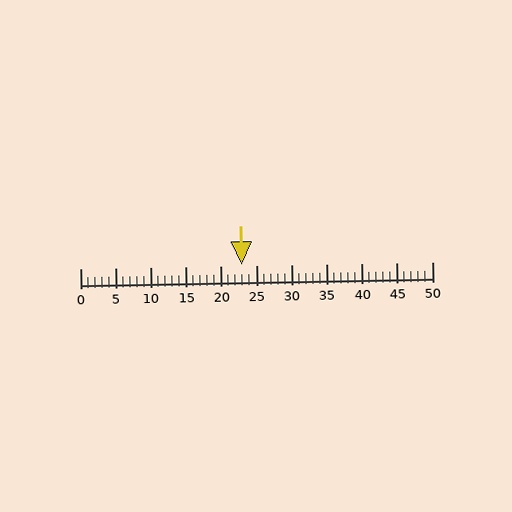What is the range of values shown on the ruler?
The ruler shows values from 0 to 50.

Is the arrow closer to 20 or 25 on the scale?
The arrow is closer to 25.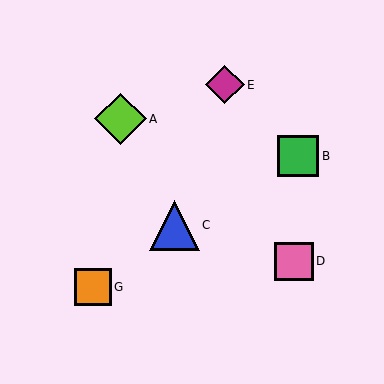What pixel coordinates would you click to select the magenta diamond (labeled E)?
Click at (225, 85) to select the magenta diamond E.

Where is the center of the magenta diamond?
The center of the magenta diamond is at (225, 85).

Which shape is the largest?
The lime diamond (labeled A) is the largest.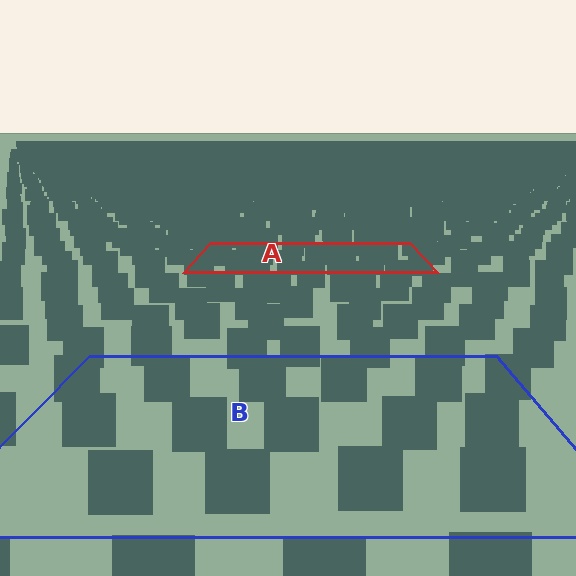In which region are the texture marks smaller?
The texture marks are smaller in region A, because it is farther away.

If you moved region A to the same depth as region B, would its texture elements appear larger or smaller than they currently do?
They would appear larger. At a closer depth, the same texture elements are projected at a bigger on-screen size.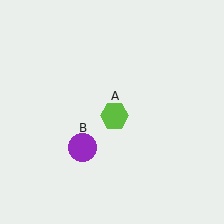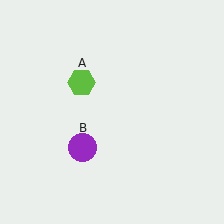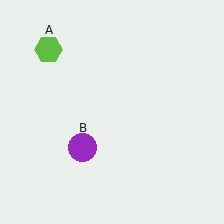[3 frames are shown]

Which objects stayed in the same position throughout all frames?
Purple circle (object B) remained stationary.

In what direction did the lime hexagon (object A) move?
The lime hexagon (object A) moved up and to the left.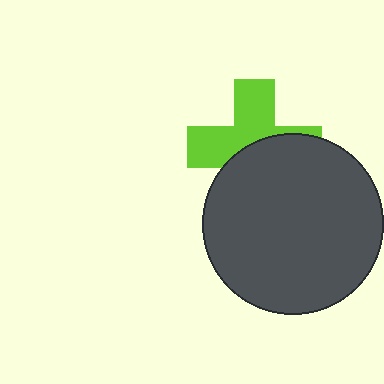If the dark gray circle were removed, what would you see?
You would see the complete lime cross.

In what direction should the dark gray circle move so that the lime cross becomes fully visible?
The dark gray circle should move down. That is the shortest direction to clear the overlap and leave the lime cross fully visible.